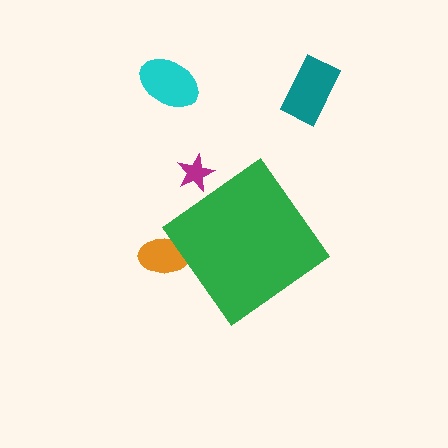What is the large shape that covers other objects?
A green diamond.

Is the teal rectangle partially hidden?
No, the teal rectangle is fully visible.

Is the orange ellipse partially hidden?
Yes, the orange ellipse is partially hidden behind the green diamond.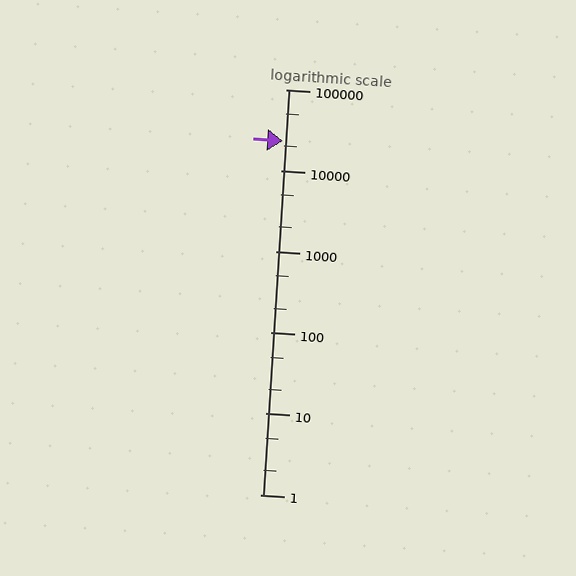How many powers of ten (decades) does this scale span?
The scale spans 5 decades, from 1 to 100000.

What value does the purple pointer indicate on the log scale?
The pointer indicates approximately 23000.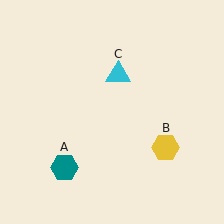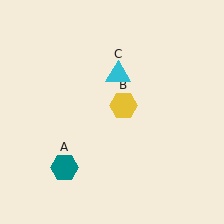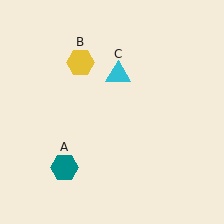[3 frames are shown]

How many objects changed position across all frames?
1 object changed position: yellow hexagon (object B).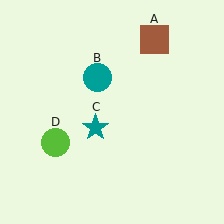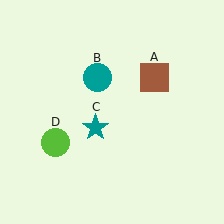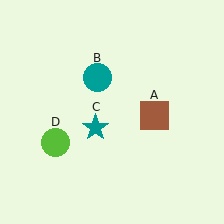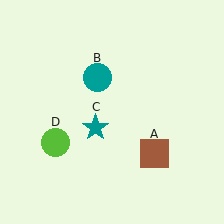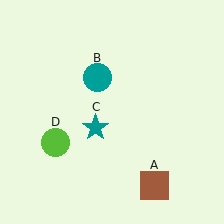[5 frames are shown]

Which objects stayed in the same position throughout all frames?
Teal circle (object B) and teal star (object C) and lime circle (object D) remained stationary.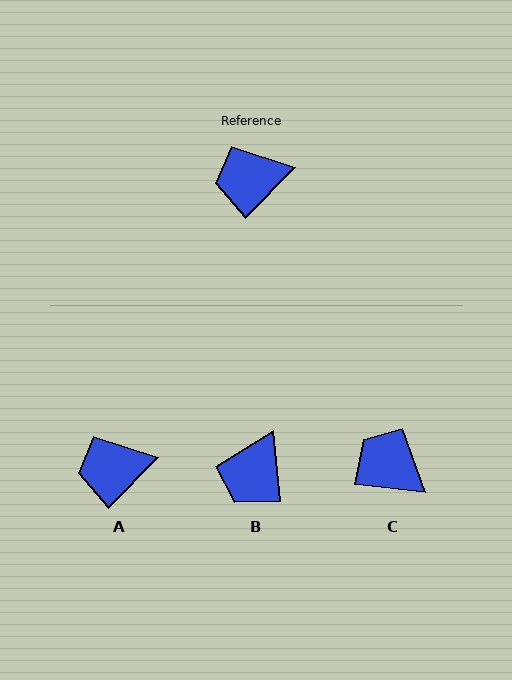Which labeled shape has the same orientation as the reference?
A.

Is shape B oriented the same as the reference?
No, it is off by about 50 degrees.